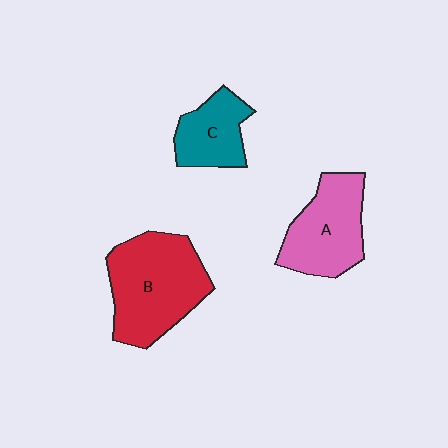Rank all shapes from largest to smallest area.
From largest to smallest: B (red), A (pink), C (teal).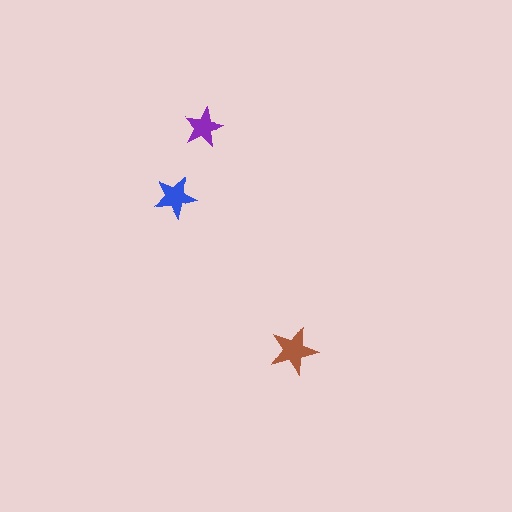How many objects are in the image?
There are 3 objects in the image.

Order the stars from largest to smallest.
the brown one, the blue one, the purple one.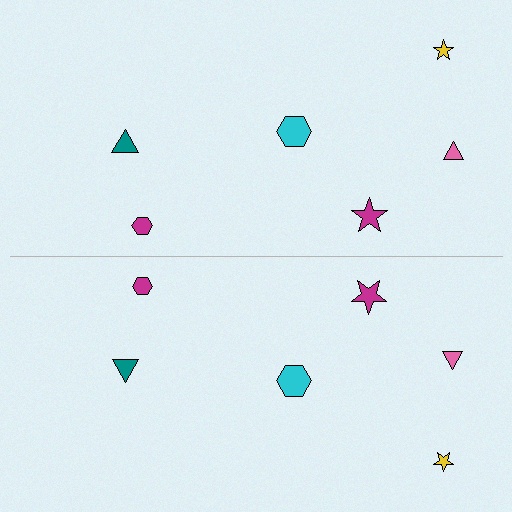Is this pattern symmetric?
Yes, this pattern has bilateral (reflection) symmetry.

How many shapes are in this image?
There are 12 shapes in this image.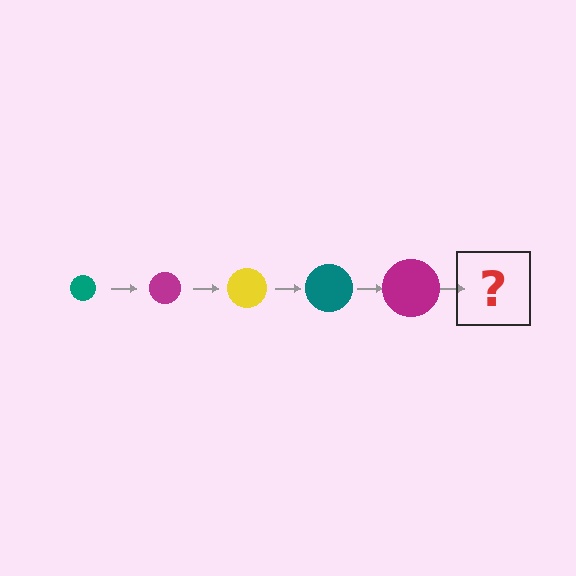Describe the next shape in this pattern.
It should be a yellow circle, larger than the previous one.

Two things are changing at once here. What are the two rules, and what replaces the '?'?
The two rules are that the circle grows larger each step and the color cycles through teal, magenta, and yellow. The '?' should be a yellow circle, larger than the previous one.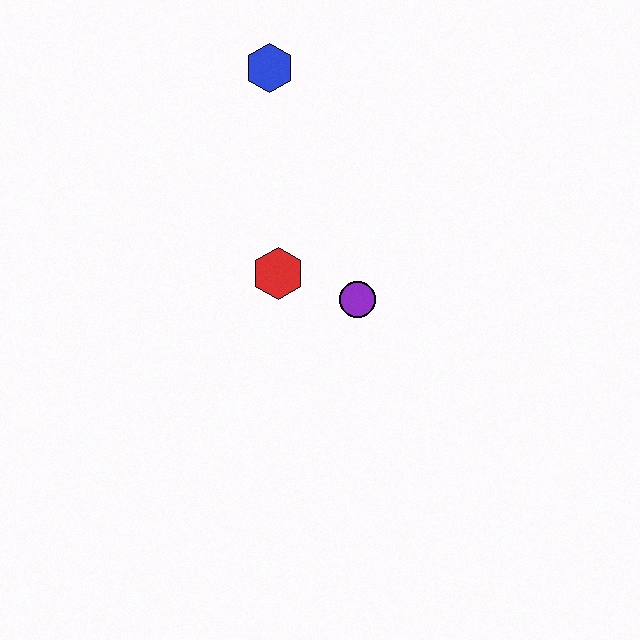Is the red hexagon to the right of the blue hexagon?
Yes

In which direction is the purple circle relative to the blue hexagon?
The purple circle is below the blue hexagon.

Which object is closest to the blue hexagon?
The red hexagon is closest to the blue hexagon.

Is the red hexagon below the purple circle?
No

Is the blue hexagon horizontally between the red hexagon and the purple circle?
No